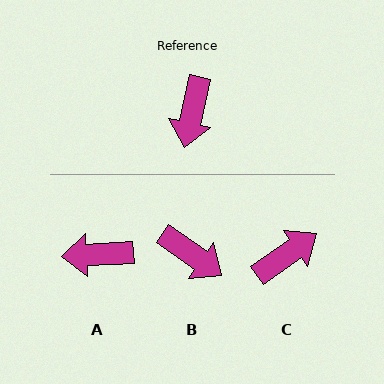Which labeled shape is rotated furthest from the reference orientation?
C, about 137 degrees away.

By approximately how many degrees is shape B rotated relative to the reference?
Approximately 68 degrees counter-clockwise.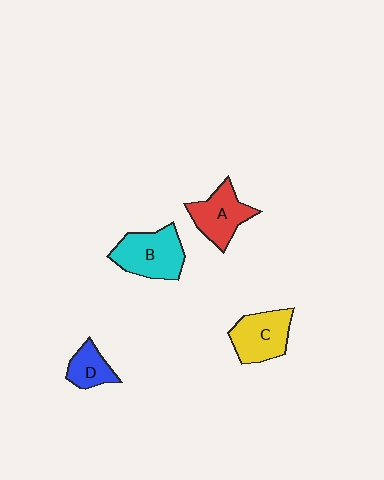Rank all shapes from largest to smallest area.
From largest to smallest: B (cyan), C (yellow), A (red), D (blue).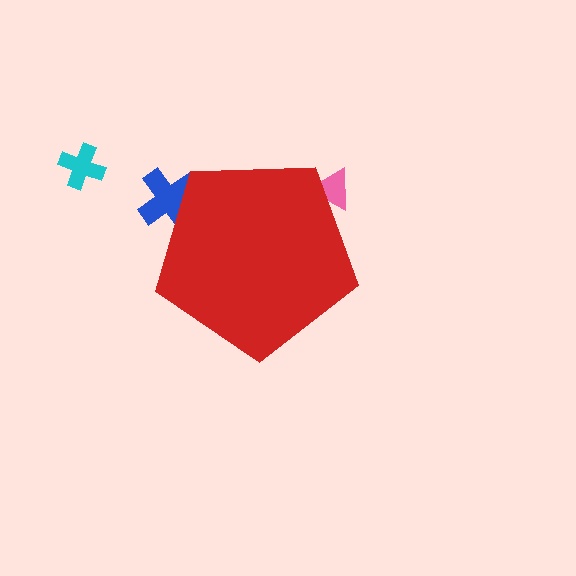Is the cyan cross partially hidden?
No, the cyan cross is fully visible.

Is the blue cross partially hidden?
Yes, the blue cross is partially hidden behind the red pentagon.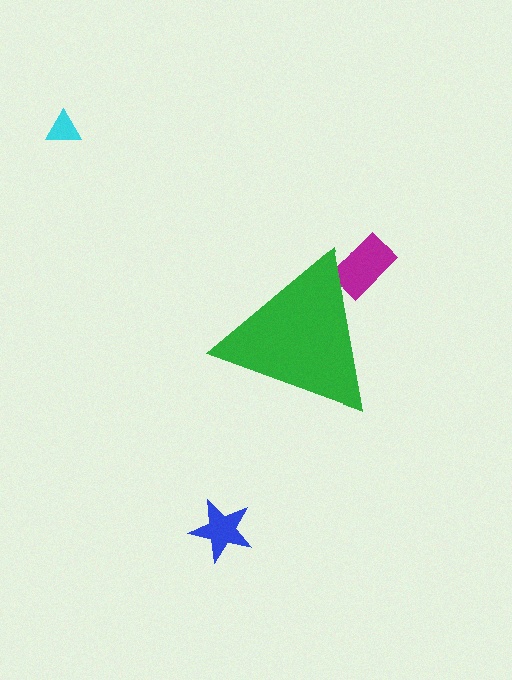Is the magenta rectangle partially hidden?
Yes, the magenta rectangle is partially hidden behind the green triangle.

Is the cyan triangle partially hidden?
No, the cyan triangle is fully visible.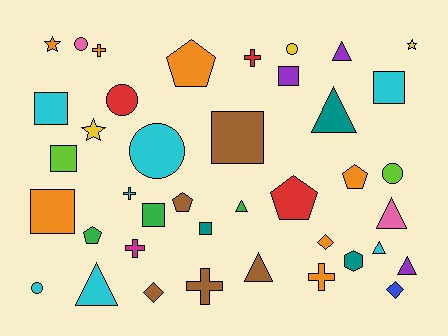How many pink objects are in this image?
There are 2 pink objects.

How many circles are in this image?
There are 6 circles.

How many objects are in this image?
There are 40 objects.